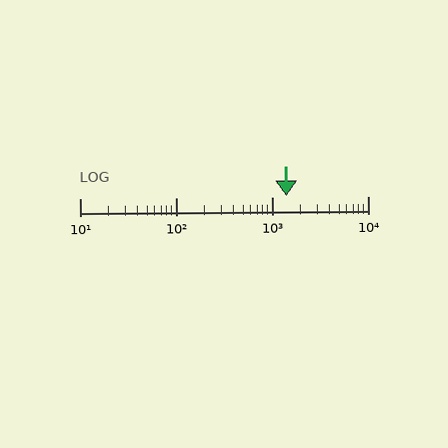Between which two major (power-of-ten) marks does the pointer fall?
The pointer is between 1000 and 10000.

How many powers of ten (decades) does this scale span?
The scale spans 3 decades, from 10 to 10000.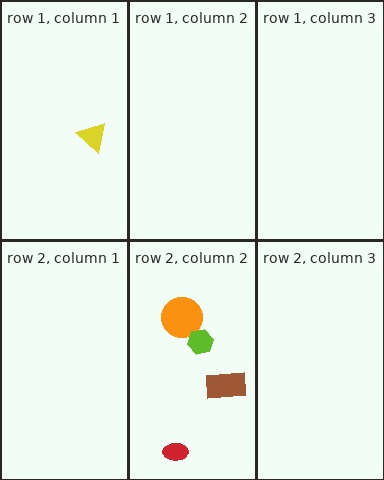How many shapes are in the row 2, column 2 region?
4.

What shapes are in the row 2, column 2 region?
The red ellipse, the orange circle, the lime hexagon, the brown rectangle.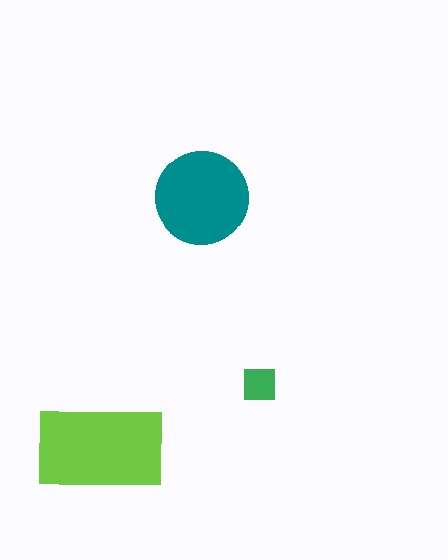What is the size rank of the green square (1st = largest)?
3rd.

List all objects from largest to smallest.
The lime rectangle, the teal circle, the green square.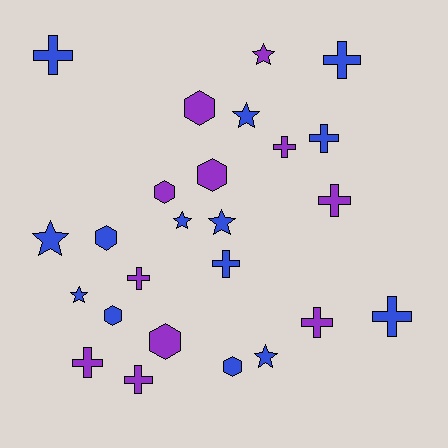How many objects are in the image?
There are 25 objects.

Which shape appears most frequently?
Cross, with 11 objects.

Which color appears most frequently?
Blue, with 14 objects.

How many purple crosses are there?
There are 6 purple crosses.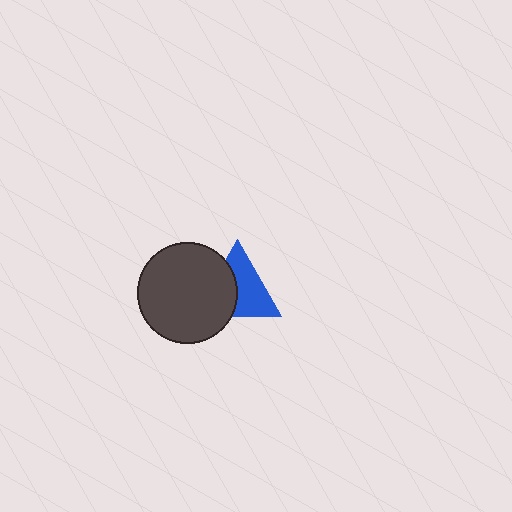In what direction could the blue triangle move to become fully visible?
The blue triangle could move right. That would shift it out from behind the dark gray circle entirely.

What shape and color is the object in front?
The object in front is a dark gray circle.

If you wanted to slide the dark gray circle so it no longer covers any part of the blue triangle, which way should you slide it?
Slide it left — that is the most direct way to separate the two shapes.